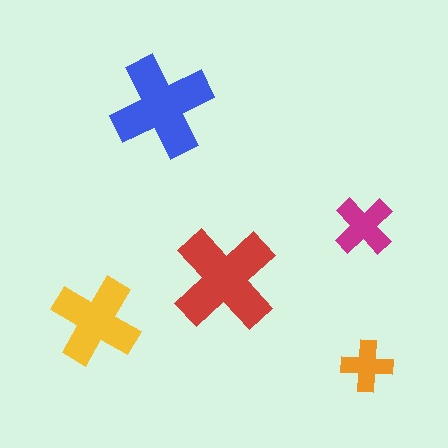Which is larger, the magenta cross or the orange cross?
The magenta one.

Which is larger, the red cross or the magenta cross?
The red one.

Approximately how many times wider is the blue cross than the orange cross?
About 2 times wider.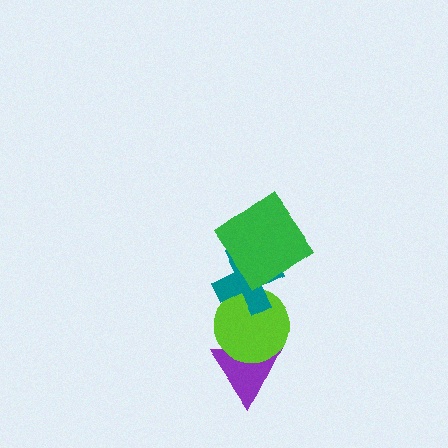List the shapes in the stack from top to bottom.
From top to bottom: the green diamond, the teal cross, the lime circle, the purple triangle.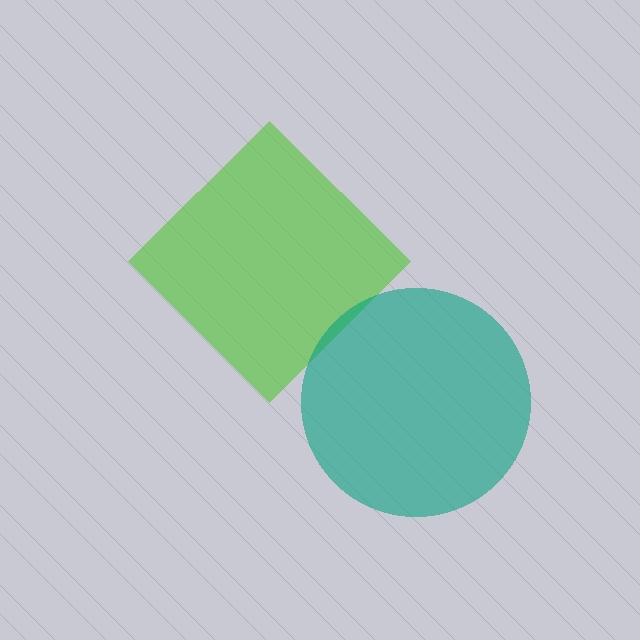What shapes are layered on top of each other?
The layered shapes are: a lime diamond, a teal circle.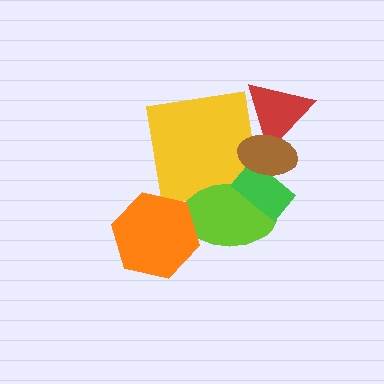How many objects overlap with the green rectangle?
2 objects overlap with the green rectangle.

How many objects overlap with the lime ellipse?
3 objects overlap with the lime ellipse.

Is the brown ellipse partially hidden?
No, no other shape covers it.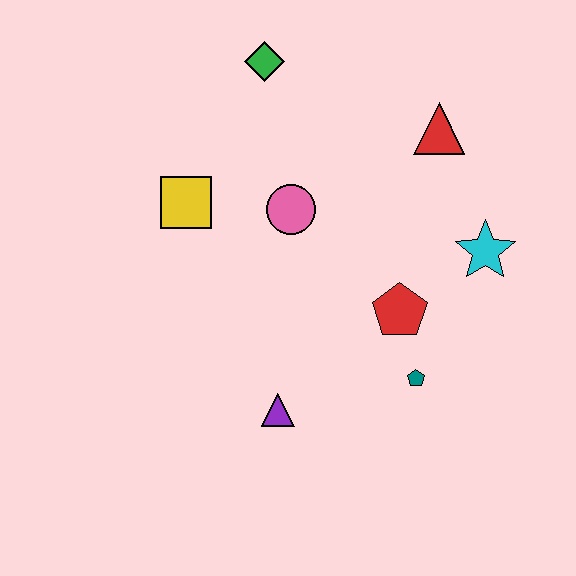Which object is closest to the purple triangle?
The teal pentagon is closest to the purple triangle.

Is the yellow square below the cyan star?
No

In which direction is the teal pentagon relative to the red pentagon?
The teal pentagon is below the red pentagon.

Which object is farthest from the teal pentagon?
The green diamond is farthest from the teal pentagon.